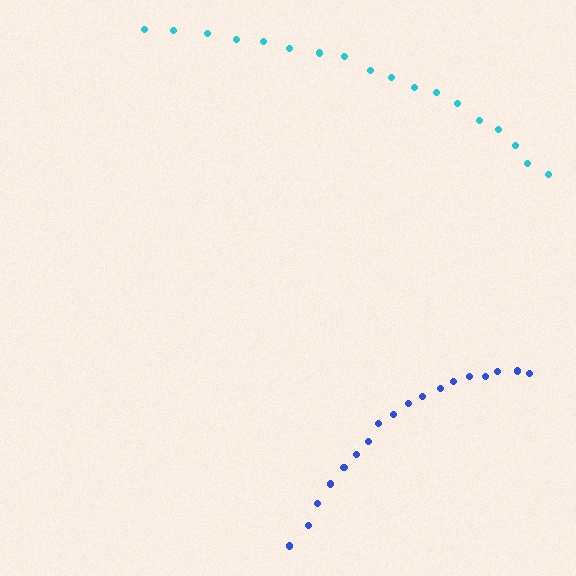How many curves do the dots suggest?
There are 2 distinct paths.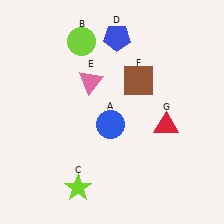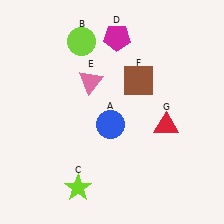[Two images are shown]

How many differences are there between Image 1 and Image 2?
There is 1 difference between the two images.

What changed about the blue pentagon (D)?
In Image 1, D is blue. In Image 2, it changed to magenta.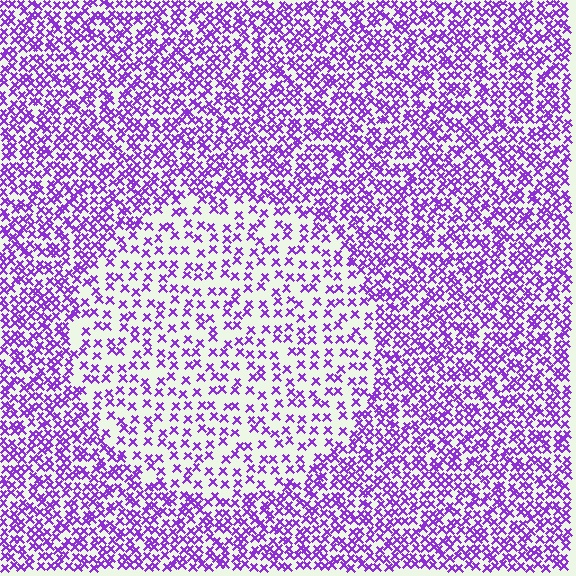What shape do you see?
I see a circle.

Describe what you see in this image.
The image contains small purple elements arranged at two different densities. A circle-shaped region is visible where the elements are less densely packed than the surrounding area.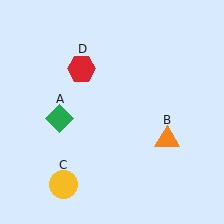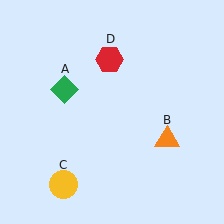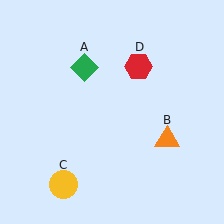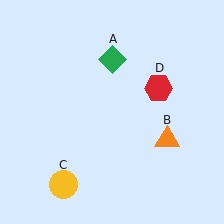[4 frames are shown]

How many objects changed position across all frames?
2 objects changed position: green diamond (object A), red hexagon (object D).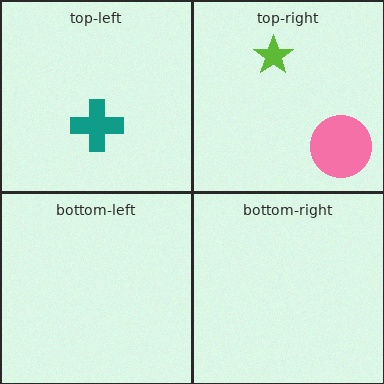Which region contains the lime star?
The top-right region.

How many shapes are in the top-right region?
2.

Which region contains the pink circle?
The top-right region.